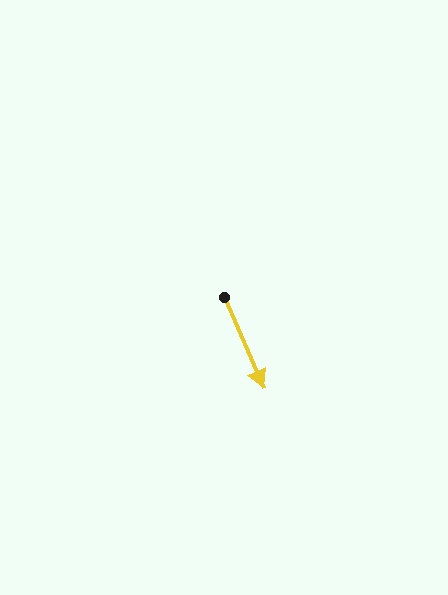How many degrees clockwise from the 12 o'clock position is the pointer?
Approximately 156 degrees.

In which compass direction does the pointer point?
Southeast.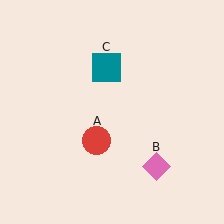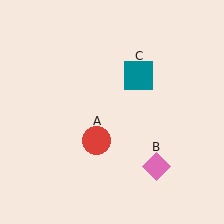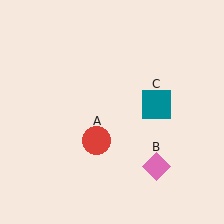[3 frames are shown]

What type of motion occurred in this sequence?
The teal square (object C) rotated clockwise around the center of the scene.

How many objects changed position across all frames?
1 object changed position: teal square (object C).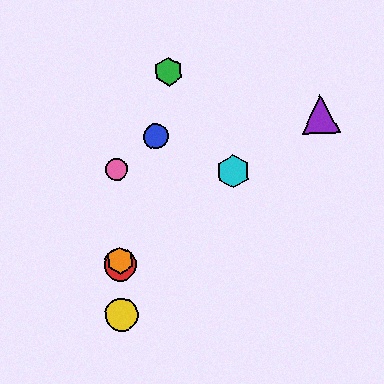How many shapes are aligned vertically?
4 shapes (the red circle, the yellow circle, the orange hexagon, the pink circle) are aligned vertically.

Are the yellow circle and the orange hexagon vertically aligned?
Yes, both are at x≈122.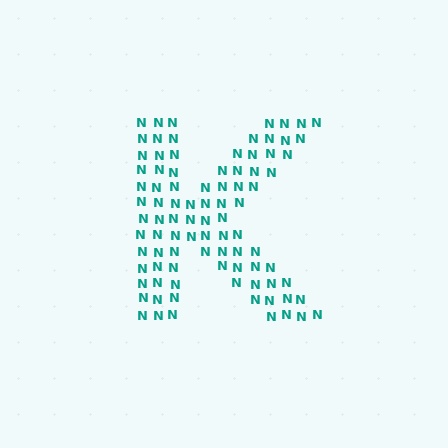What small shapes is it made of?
It is made of small letter N's.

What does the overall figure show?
The overall figure shows the letter K.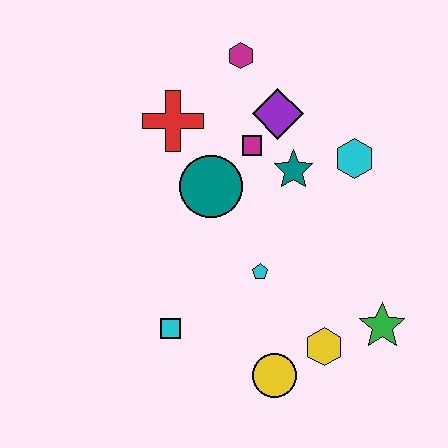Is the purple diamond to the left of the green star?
Yes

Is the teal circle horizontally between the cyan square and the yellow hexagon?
Yes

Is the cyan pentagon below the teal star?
Yes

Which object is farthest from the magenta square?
The yellow circle is farthest from the magenta square.